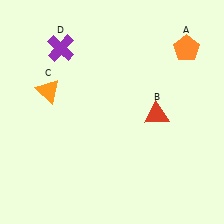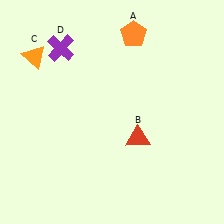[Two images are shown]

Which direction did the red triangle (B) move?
The red triangle (B) moved down.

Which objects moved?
The objects that moved are: the orange pentagon (A), the red triangle (B), the orange triangle (C).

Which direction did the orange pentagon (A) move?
The orange pentagon (A) moved left.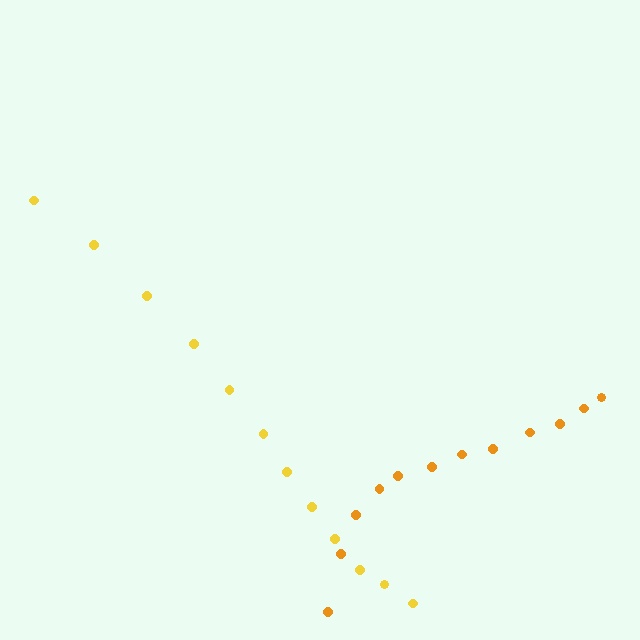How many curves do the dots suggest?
There are 2 distinct paths.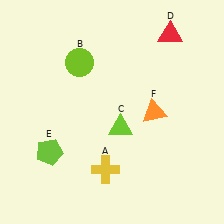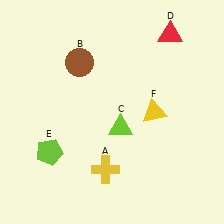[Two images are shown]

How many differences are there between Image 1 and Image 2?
There are 2 differences between the two images.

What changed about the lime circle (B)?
In Image 1, B is lime. In Image 2, it changed to brown.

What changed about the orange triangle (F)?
In Image 1, F is orange. In Image 2, it changed to yellow.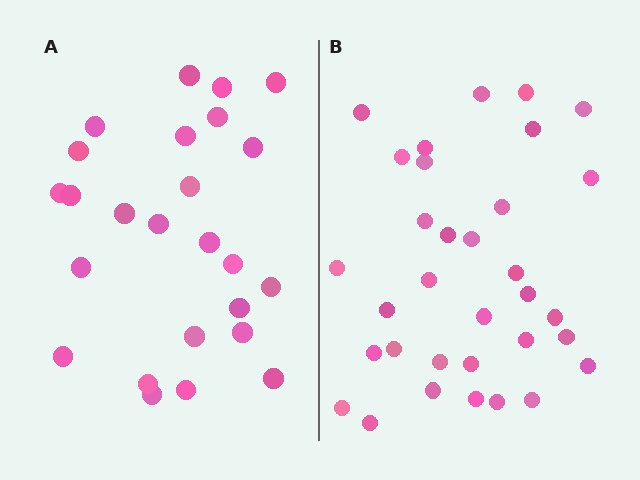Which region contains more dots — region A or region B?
Region B (the right region) has more dots.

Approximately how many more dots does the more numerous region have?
Region B has roughly 8 or so more dots than region A.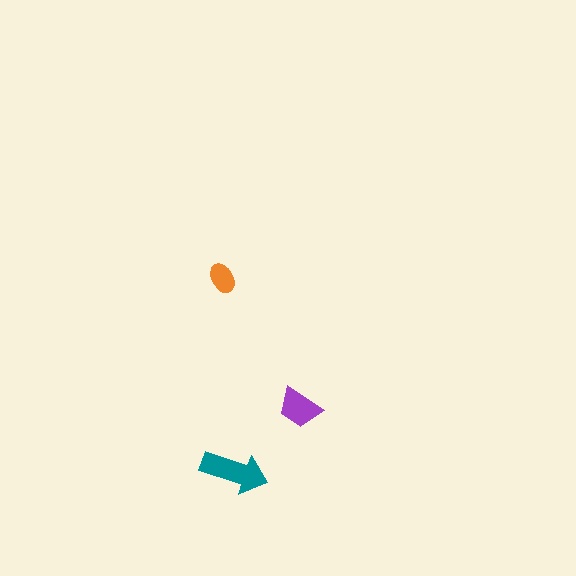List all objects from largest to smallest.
The teal arrow, the purple trapezoid, the orange ellipse.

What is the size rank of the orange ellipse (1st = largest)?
3rd.